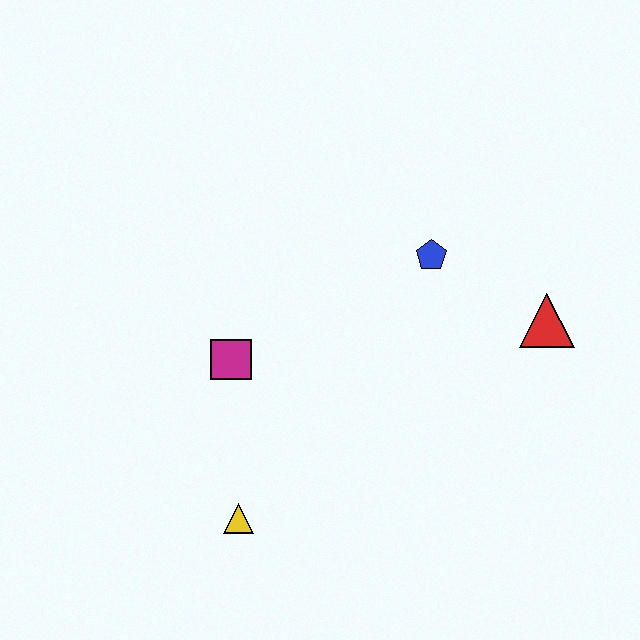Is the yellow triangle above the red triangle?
No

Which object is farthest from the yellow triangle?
The red triangle is farthest from the yellow triangle.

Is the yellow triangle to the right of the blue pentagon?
No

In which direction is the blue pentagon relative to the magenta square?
The blue pentagon is to the right of the magenta square.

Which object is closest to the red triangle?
The blue pentagon is closest to the red triangle.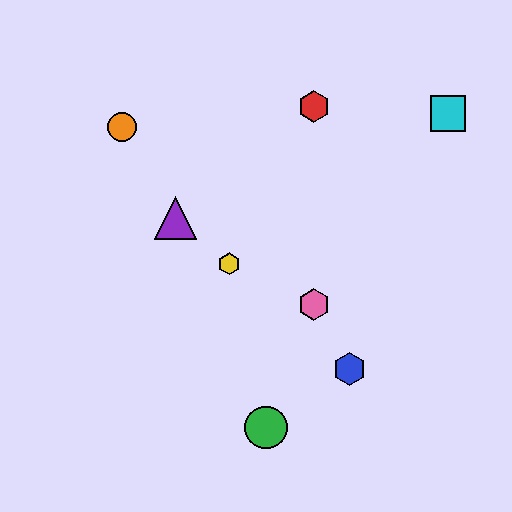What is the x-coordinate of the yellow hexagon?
The yellow hexagon is at x≈229.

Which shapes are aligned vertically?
The red hexagon, the pink hexagon are aligned vertically.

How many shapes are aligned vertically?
2 shapes (the red hexagon, the pink hexagon) are aligned vertically.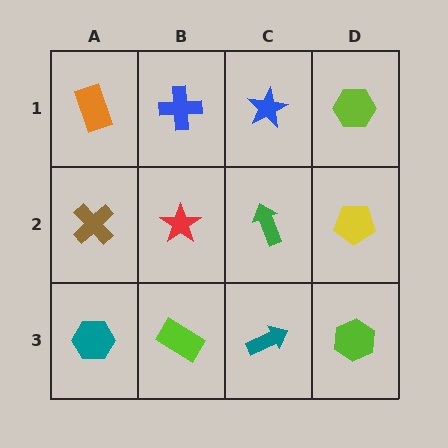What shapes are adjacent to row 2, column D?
A lime hexagon (row 1, column D), a lime hexagon (row 3, column D), a green arrow (row 2, column C).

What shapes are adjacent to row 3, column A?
A brown cross (row 2, column A), a lime rectangle (row 3, column B).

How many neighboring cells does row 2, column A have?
3.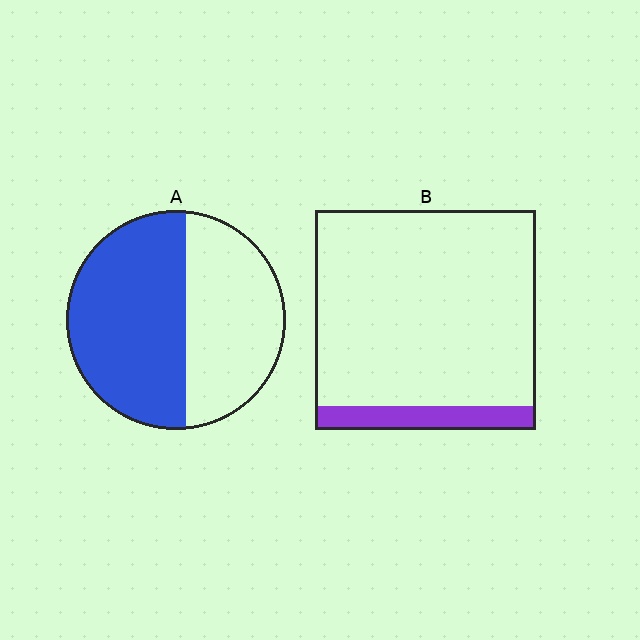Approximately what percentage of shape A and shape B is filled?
A is approximately 55% and B is approximately 10%.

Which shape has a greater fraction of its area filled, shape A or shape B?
Shape A.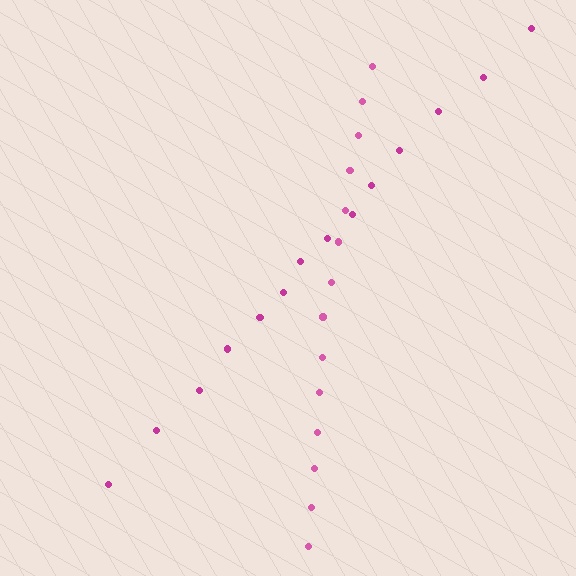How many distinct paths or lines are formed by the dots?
There are 2 distinct paths.